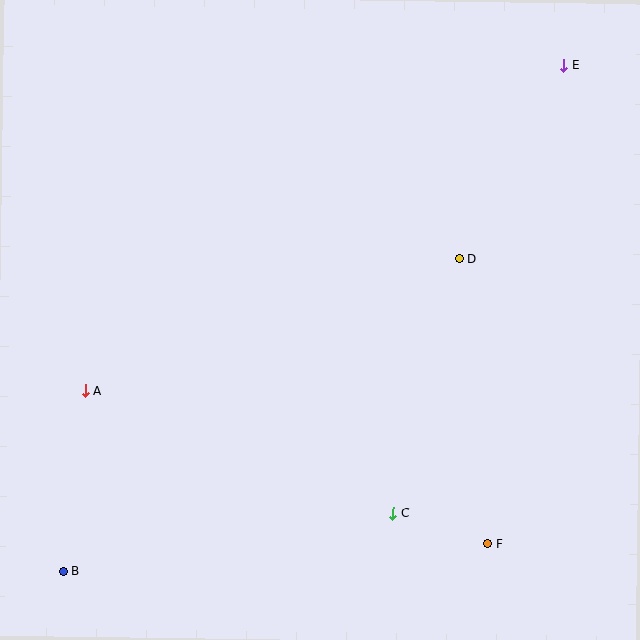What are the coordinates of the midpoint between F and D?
The midpoint between F and D is at (474, 401).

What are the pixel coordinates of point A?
Point A is at (85, 390).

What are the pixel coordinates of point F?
Point F is at (488, 544).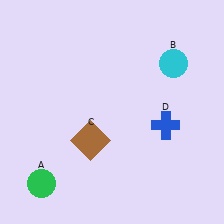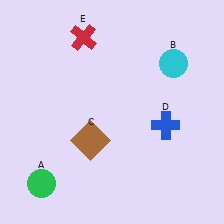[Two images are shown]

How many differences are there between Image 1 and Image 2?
There is 1 difference between the two images.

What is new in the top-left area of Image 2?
A red cross (E) was added in the top-left area of Image 2.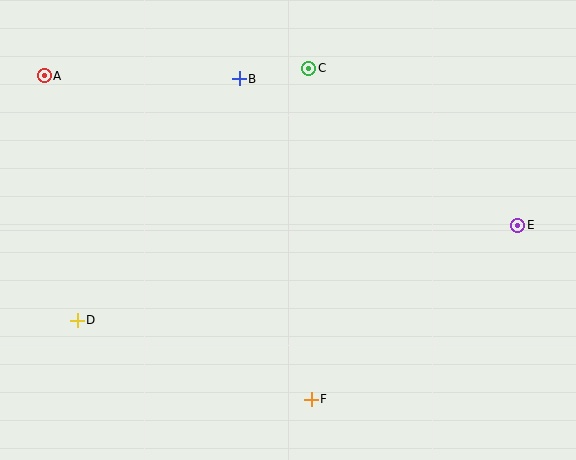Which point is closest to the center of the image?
Point B at (239, 79) is closest to the center.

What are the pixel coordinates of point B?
Point B is at (239, 79).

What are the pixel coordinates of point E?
Point E is at (518, 225).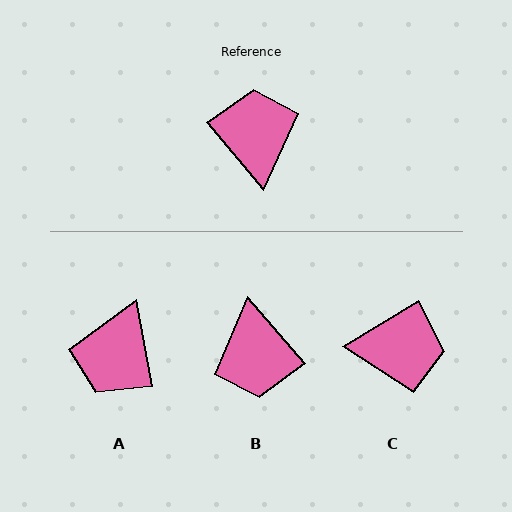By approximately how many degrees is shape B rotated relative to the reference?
Approximately 179 degrees clockwise.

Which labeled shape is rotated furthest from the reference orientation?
B, about 179 degrees away.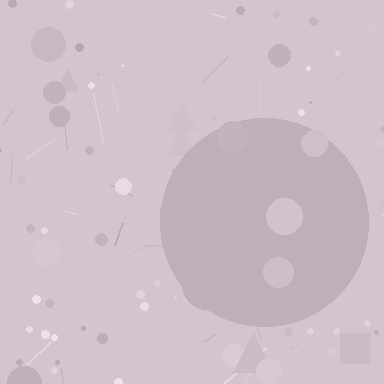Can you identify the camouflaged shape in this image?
The camouflaged shape is a circle.